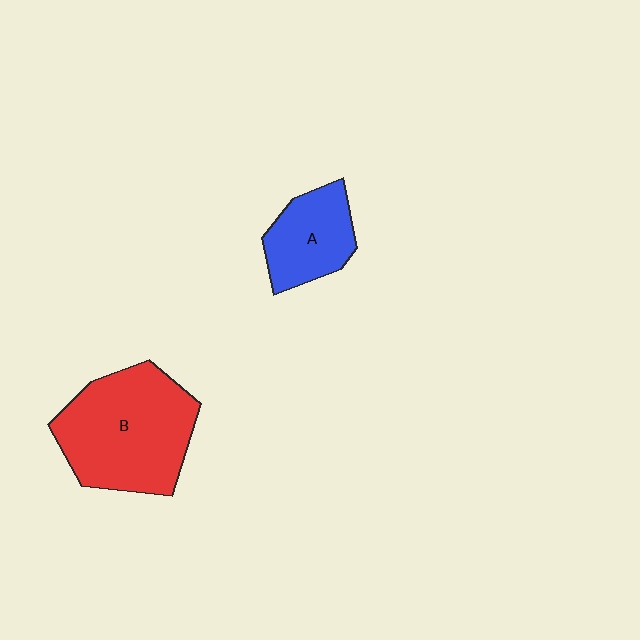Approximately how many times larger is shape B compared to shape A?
Approximately 2.0 times.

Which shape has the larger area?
Shape B (red).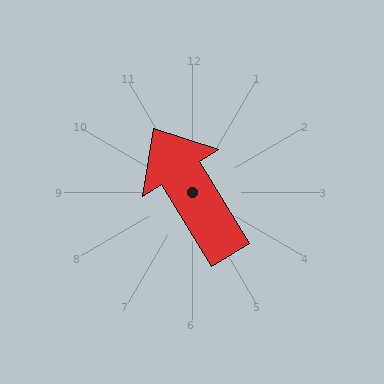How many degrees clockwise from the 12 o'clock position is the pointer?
Approximately 329 degrees.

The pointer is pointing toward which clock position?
Roughly 11 o'clock.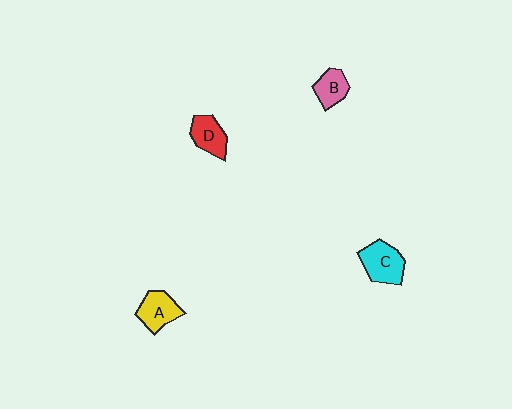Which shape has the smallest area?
Shape B (pink).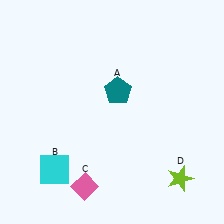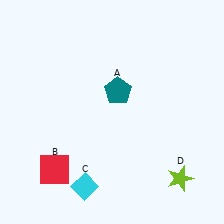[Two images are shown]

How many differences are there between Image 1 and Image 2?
There are 2 differences between the two images.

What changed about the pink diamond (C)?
In Image 1, C is pink. In Image 2, it changed to cyan.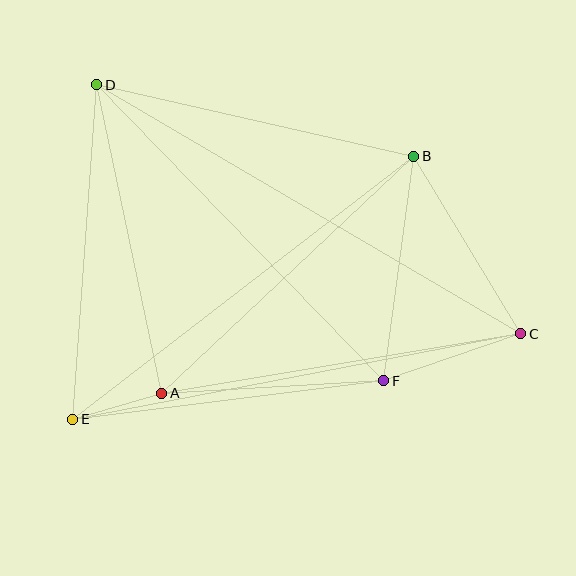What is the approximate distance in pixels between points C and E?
The distance between C and E is approximately 456 pixels.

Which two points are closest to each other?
Points A and E are closest to each other.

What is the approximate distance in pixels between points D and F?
The distance between D and F is approximately 412 pixels.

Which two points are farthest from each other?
Points C and D are farthest from each other.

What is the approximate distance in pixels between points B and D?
The distance between B and D is approximately 325 pixels.